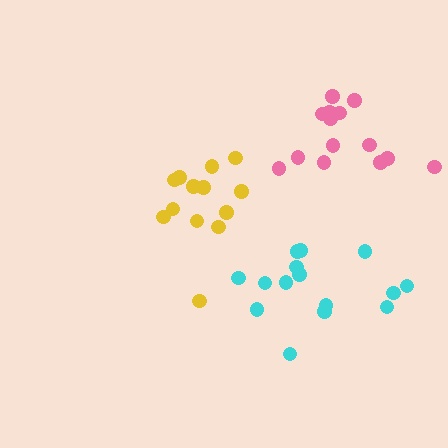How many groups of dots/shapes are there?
There are 3 groups.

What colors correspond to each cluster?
The clusters are colored: yellow, cyan, pink.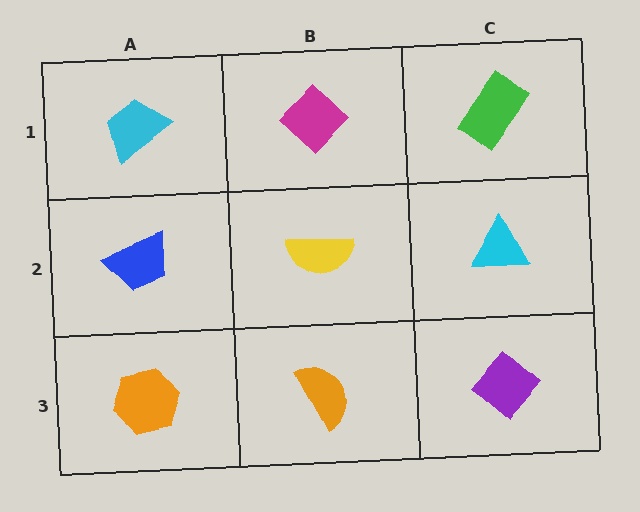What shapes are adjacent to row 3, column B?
A yellow semicircle (row 2, column B), an orange hexagon (row 3, column A), a purple diamond (row 3, column C).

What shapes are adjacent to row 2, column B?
A magenta diamond (row 1, column B), an orange semicircle (row 3, column B), a blue trapezoid (row 2, column A), a cyan triangle (row 2, column C).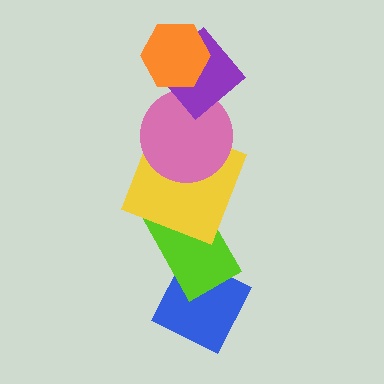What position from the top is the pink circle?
The pink circle is 3rd from the top.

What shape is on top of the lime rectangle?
The yellow square is on top of the lime rectangle.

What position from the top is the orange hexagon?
The orange hexagon is 1st from the top.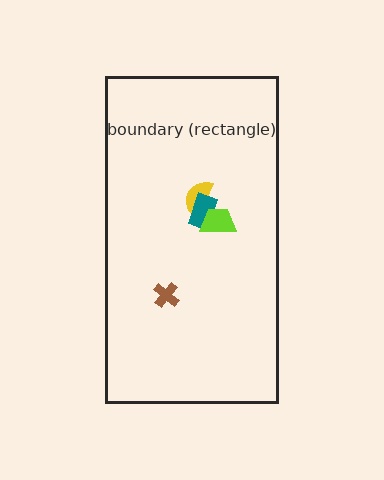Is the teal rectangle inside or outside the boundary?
Inside.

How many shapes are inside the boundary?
4 inside, 0 outside.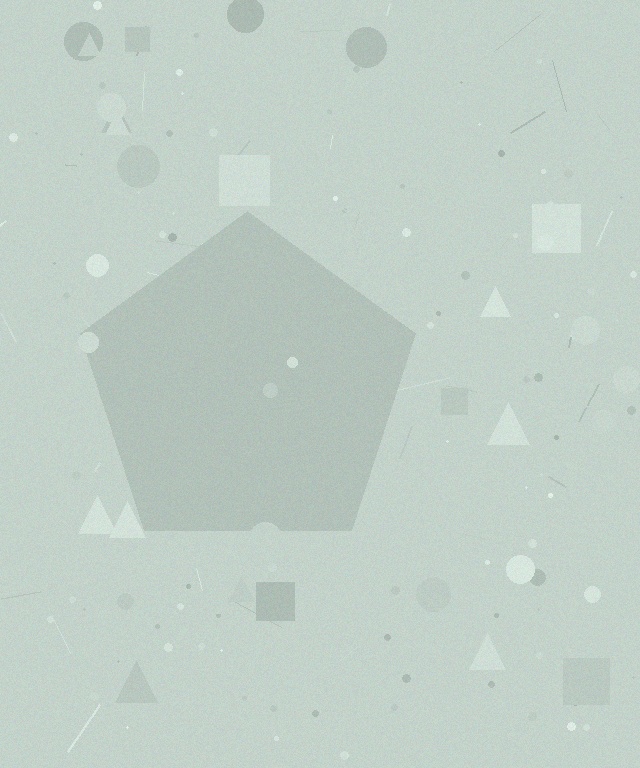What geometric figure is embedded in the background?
A pentagon is embedded in the background.